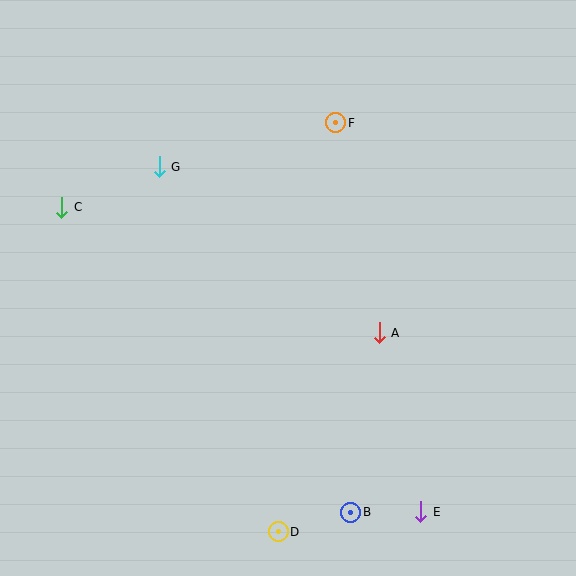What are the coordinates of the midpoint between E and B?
The midpoint between E and B is at (386, 512).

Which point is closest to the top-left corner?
Point C is closest to the top-left corner.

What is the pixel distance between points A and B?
The distance between A and B is 182 pixels.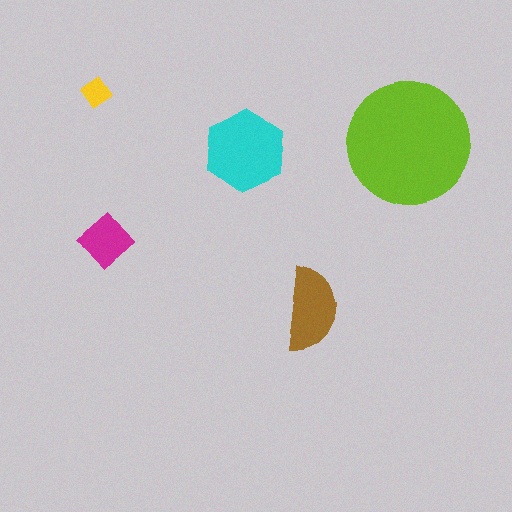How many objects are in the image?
There are 5 objects in the image.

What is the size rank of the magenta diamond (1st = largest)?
4th.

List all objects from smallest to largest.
The yellow diamond, the magenta diamond, the brown semicircle, the cyan hexagon, the lime circle.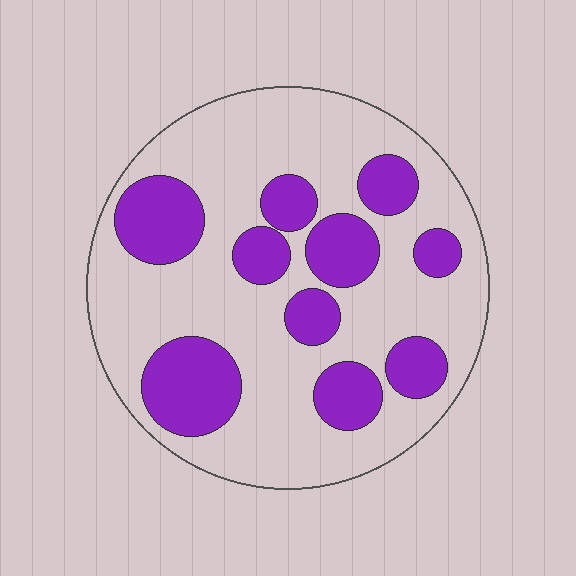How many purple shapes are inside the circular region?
10.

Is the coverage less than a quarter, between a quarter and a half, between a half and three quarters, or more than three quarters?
Between a quarter and a half.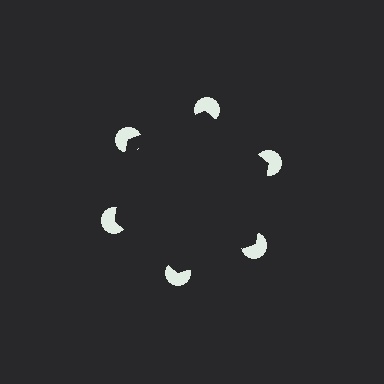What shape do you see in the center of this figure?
An illusory hexagon — its edges are inferred from the aligned wedge cuts in the pac-man discs, not physically drawn.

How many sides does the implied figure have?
6 sides.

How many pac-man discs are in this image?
There are 6 — one at each vertex of the illusory hexagon.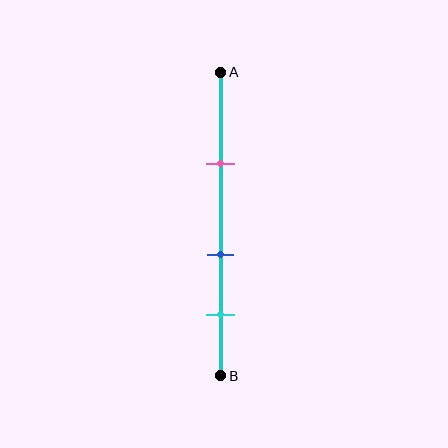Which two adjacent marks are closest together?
The blue and cyan marks are the closest adjacent pair.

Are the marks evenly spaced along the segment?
Yes, the marks are approximately evenly spaced.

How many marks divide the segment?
There are 3 marks dividing the segment.